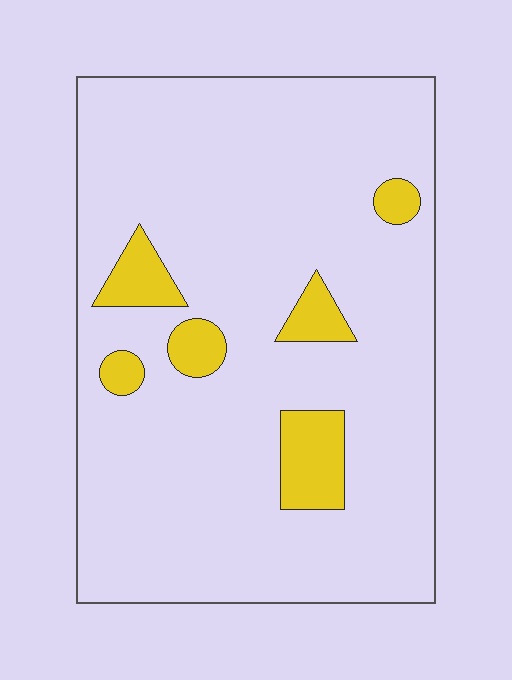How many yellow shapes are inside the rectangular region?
6.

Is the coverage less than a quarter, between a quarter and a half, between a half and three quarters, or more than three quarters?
Less than a quarter.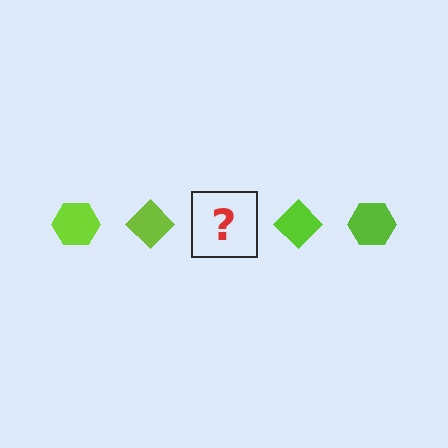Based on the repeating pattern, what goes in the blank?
The blank should be a lime hexagon.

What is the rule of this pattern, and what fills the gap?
The rule is that the pattern cycles through hexagon, diamond shapes in lime. The gap should be filled with a lime hexagon.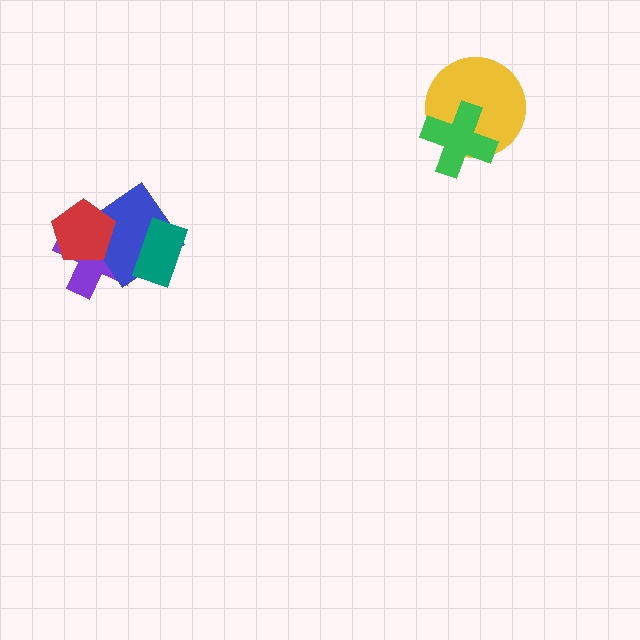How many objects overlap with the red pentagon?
2 objects overlap with the red pentagon.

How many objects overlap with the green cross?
1 object overlaps with the green cross.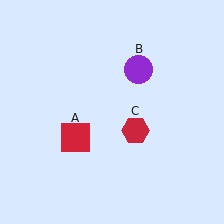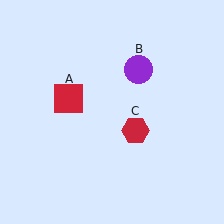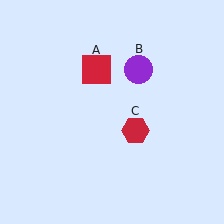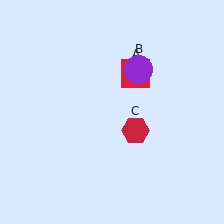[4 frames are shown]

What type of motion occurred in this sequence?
The red square (object A) rotated clockwise around the center of the scene.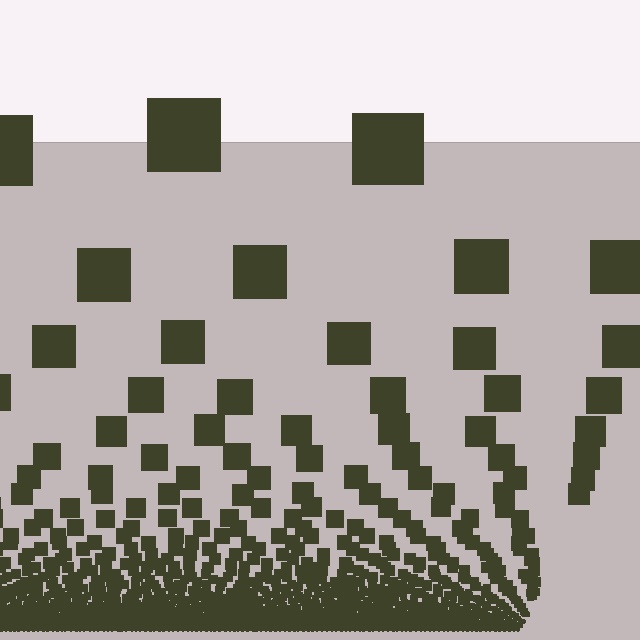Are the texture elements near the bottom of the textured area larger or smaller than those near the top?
Smaller. The gradient is inverted — elements near the bottom are smaller and denser.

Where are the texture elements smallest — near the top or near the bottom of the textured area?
Near the bottom.